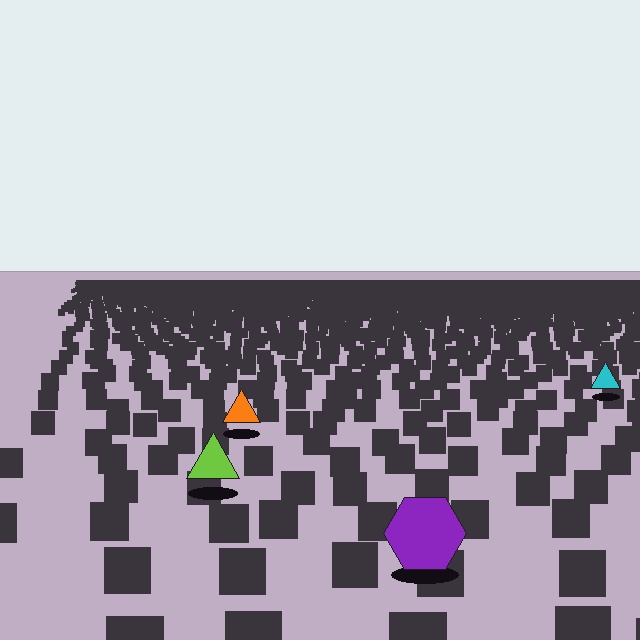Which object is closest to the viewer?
The purple hexagon is closest. The texture marks near it are larger and more spread out.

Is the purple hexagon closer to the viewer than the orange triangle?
Yes. The purple hexagon is closer — you can tell from the texture gradient: the ground texture is coarser near it.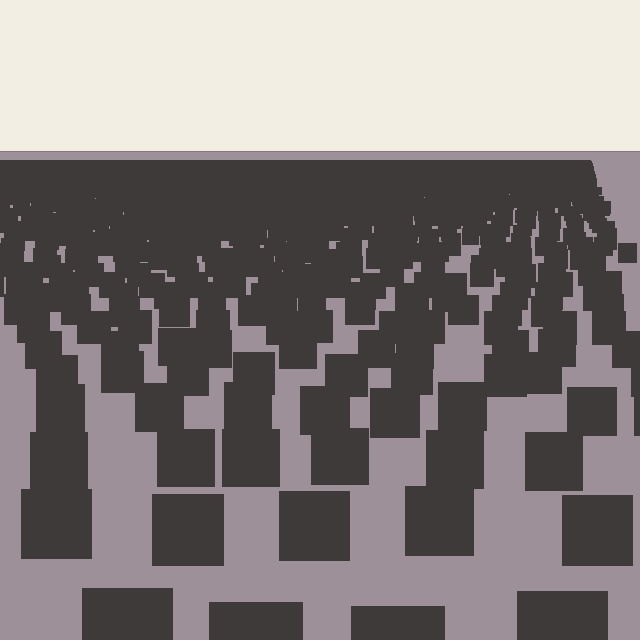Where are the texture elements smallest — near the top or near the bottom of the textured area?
Near the top.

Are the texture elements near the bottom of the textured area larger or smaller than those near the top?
Larger. Near the bottom, elements are closer to the viewer and appear at a bigger on-screen size.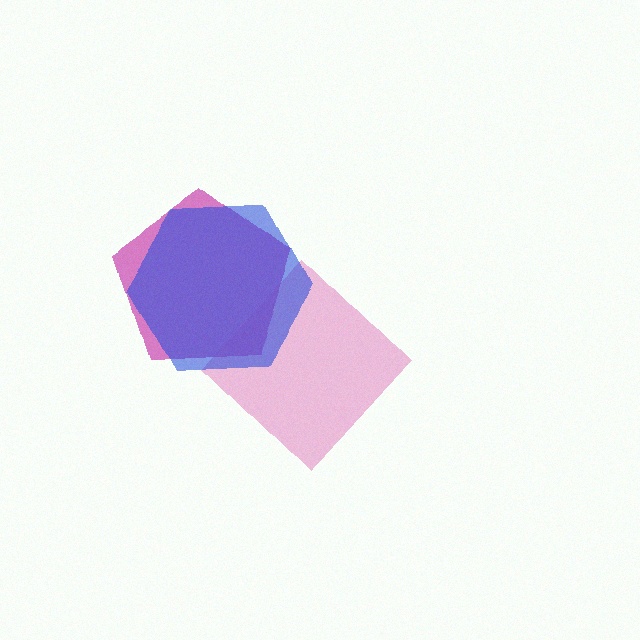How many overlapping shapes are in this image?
There are 3 overlapping shapes in the image.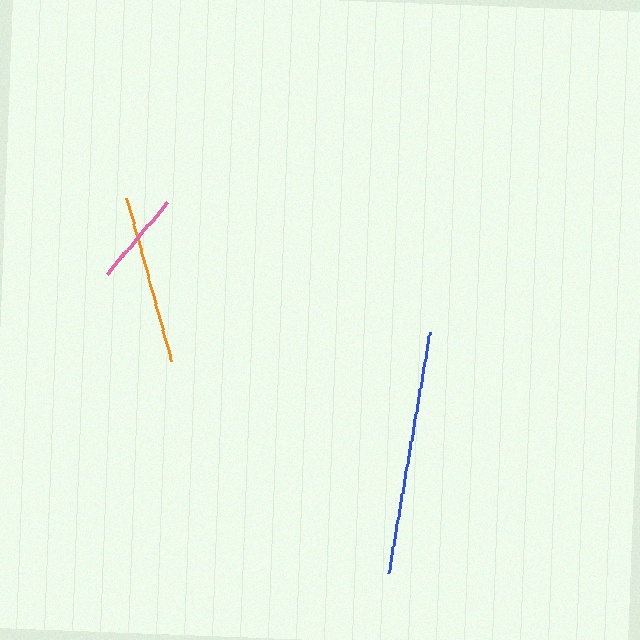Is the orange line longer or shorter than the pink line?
The orange line is longer than the pink line.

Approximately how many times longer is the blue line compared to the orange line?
The blue line is approximately 1.4 times the length of the orange line.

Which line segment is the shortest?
The pink line is the shortest at approximately 95 pixels.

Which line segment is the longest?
The blue line is the longest at approximately 244 pixels.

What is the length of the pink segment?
The pink segment is approximately 95 pixels long.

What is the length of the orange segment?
The orange segment is approximately 170 pixels long.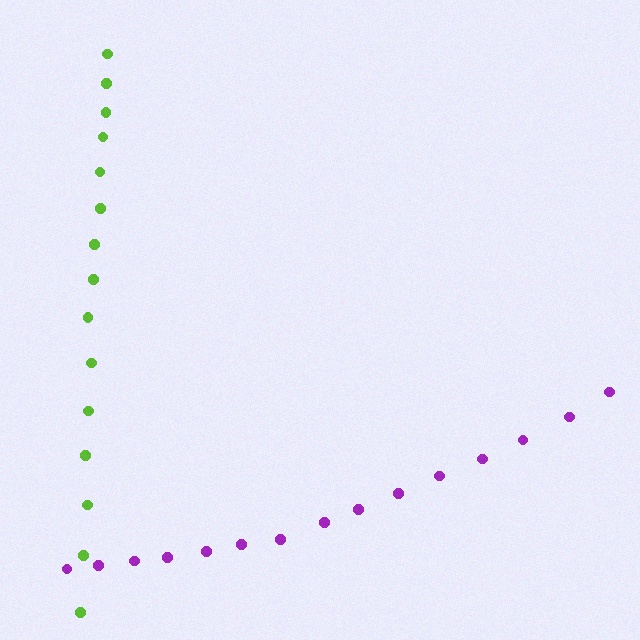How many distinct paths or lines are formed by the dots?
There are 2 distinct paths.